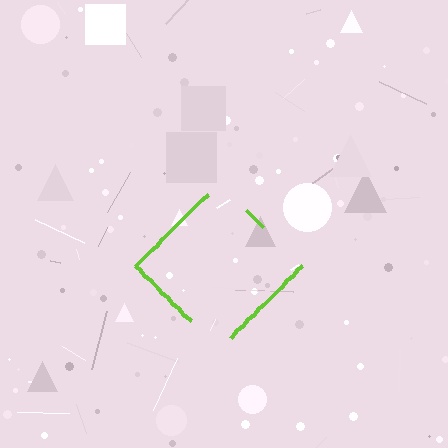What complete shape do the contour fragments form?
The contour fragments form a diamond.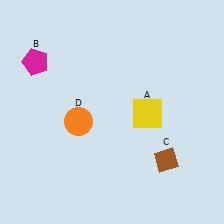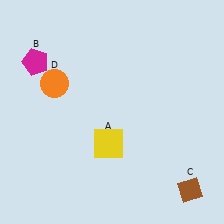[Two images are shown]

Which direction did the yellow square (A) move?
The yellow square (A) moved left.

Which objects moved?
The objects that moved are: the yellow square (A), the brown diamond (C), the orange circle (D).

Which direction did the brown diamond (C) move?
The brown diamond (C) moved down.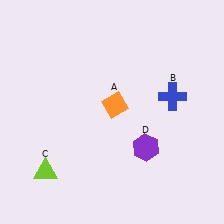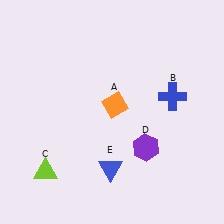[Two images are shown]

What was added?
A blue triangle (E) was added in Image 2.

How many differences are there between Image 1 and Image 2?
There is 1 difference between the two images.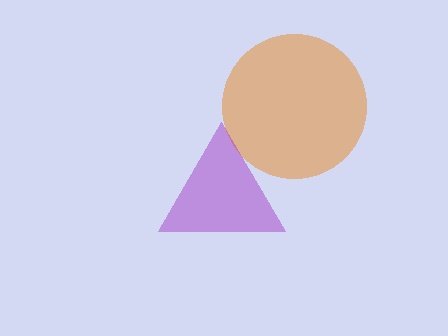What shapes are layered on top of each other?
The layered shapes are: an orange circle, a purple triangle.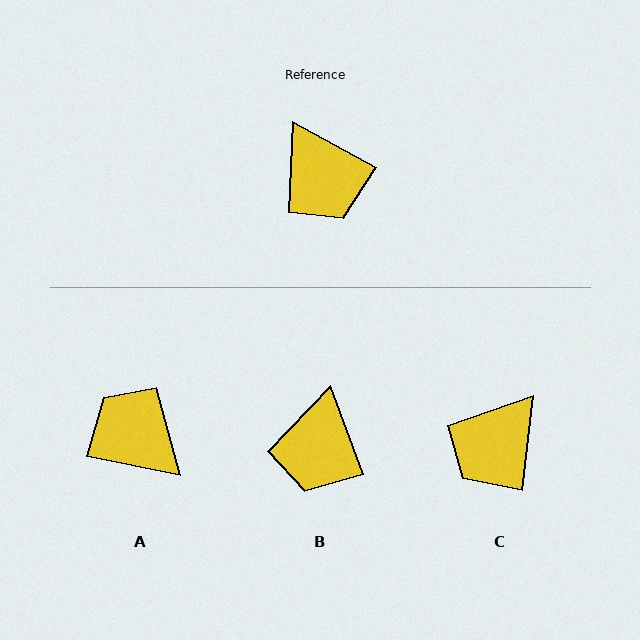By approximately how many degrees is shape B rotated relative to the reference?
Approximately 42 degrees clockwise.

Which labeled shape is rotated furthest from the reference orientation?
A, about 163 degrees away.